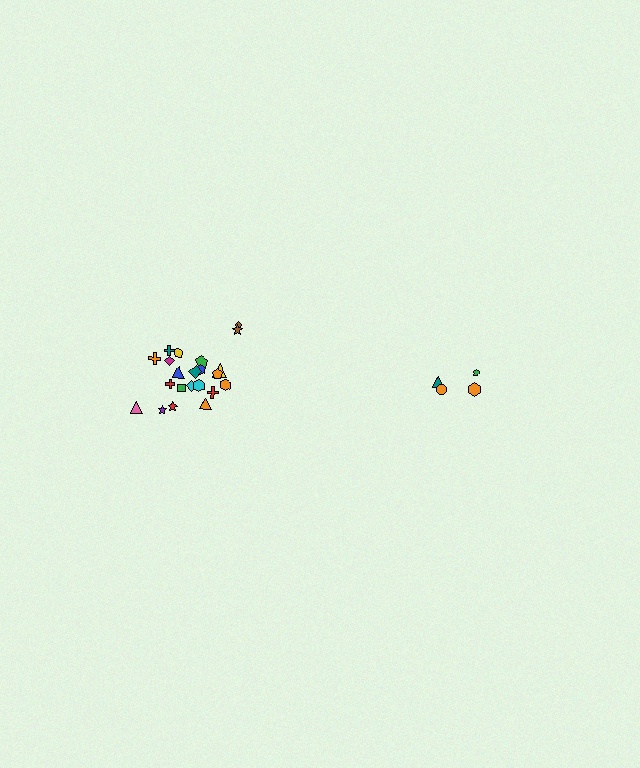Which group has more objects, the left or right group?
The left group.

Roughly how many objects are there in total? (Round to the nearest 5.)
Roughly 25 objects in total.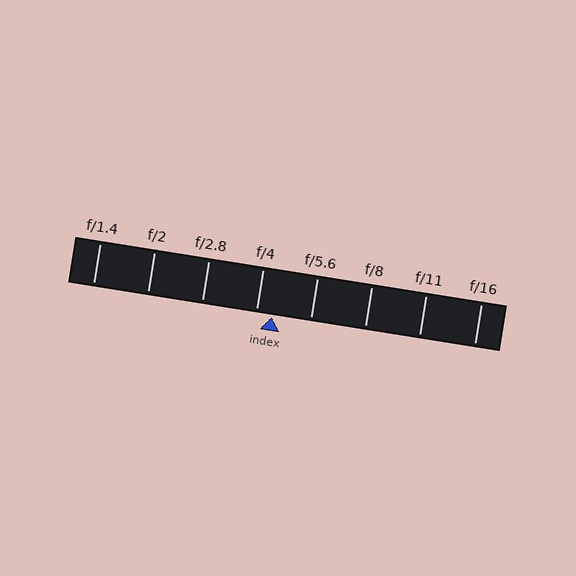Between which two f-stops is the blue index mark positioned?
The index mark is between f/4 and f/5.6.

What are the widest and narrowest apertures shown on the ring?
The widest aperture shown is f/1.4 and the narrowest is f/16.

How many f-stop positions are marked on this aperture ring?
There are 8 f-stop positions marked.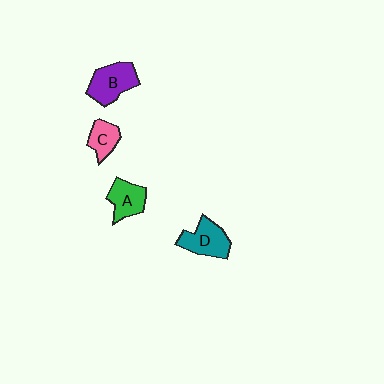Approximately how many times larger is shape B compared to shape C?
Approximately 1.6 times.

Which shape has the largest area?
Shape B (purple).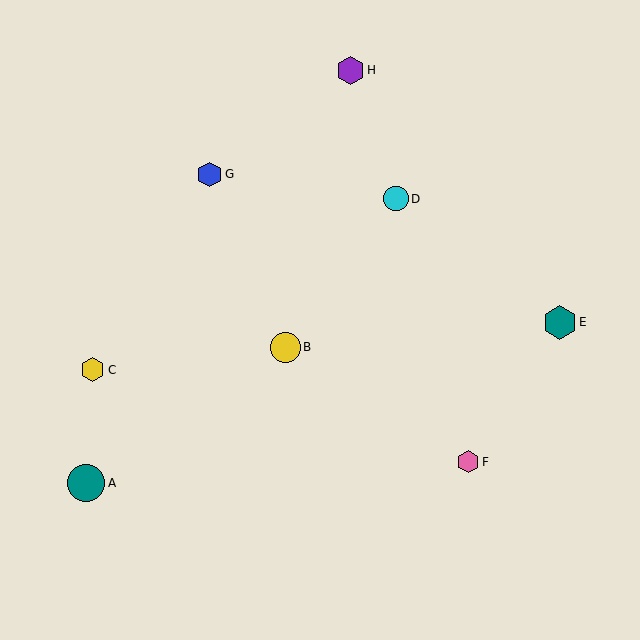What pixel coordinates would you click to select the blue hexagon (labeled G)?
Click at (210, 174) to select the blue hexagon G.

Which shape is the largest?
The teal circle (labeled A) is the largest.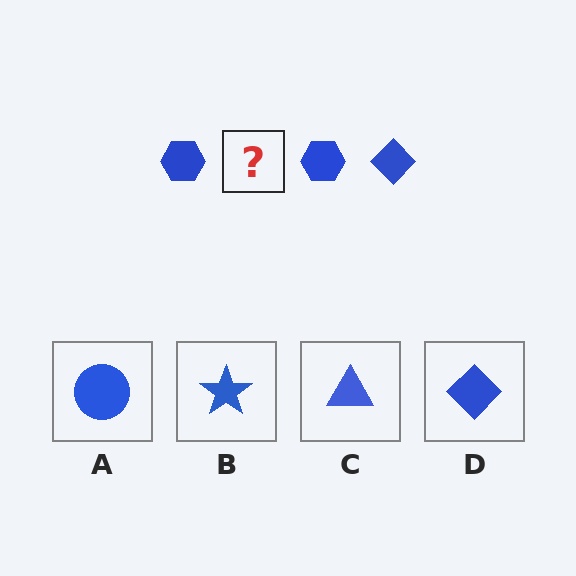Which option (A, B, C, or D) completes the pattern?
D.